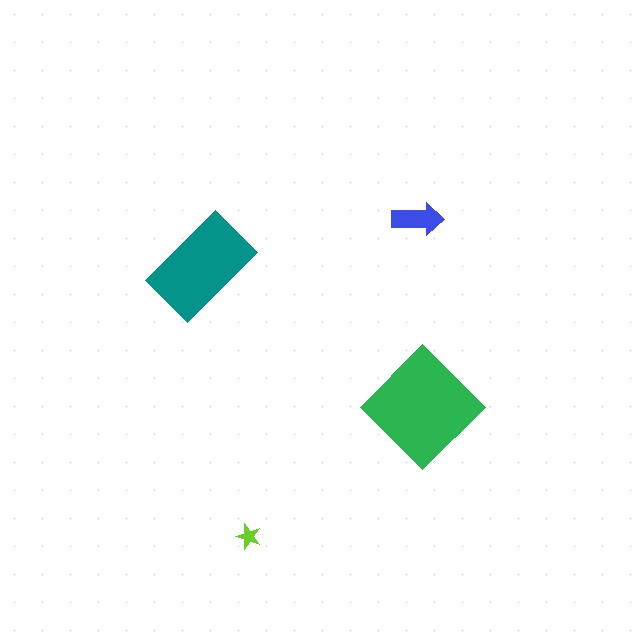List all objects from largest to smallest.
The green diamond, the teal rectangle, the blue arrow, the lime star.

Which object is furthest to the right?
The green diamond is rightmost.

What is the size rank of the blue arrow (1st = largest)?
3rd.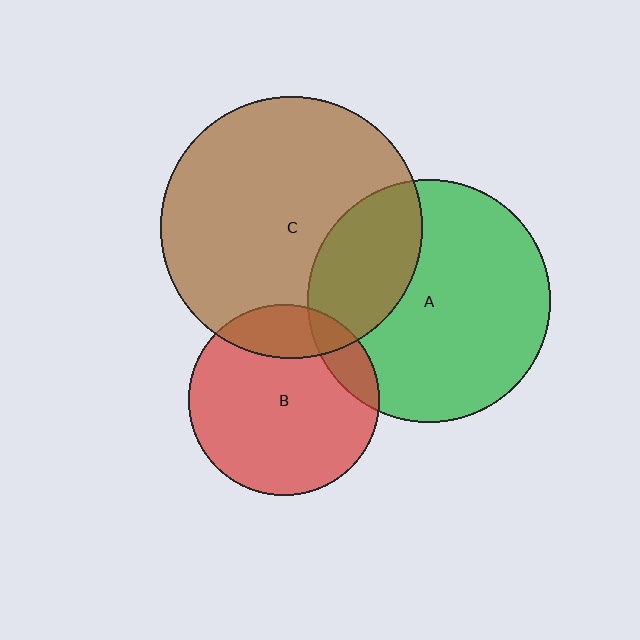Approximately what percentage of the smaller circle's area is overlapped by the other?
Approximately 20%.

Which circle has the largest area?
Circle C (brown).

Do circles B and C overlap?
Yes.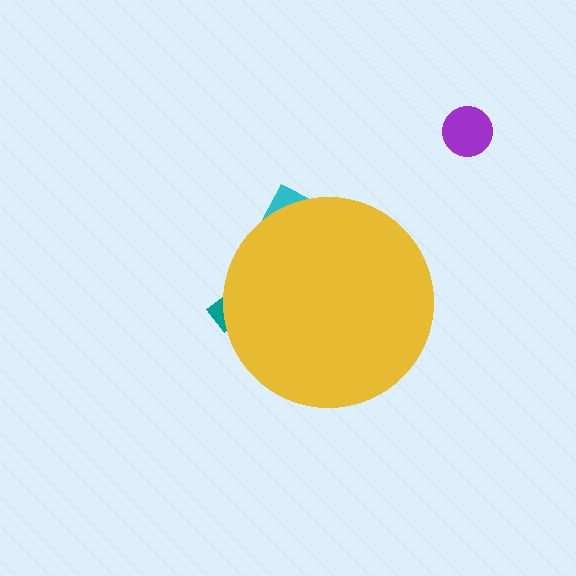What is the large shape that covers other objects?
A yellow circle.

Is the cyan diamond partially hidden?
Yes, the cyan diamond is partially hidden behind the yellow circle.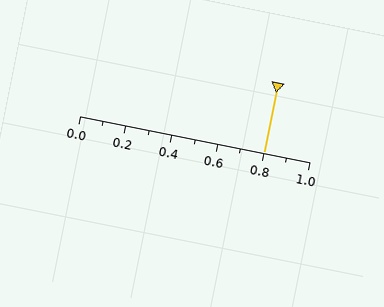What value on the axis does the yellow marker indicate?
The marker indicates approximately 0.8.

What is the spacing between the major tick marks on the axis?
The major ticks are spaced 0.2 apart.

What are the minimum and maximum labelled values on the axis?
The axis runs from 0.0 to 1.0.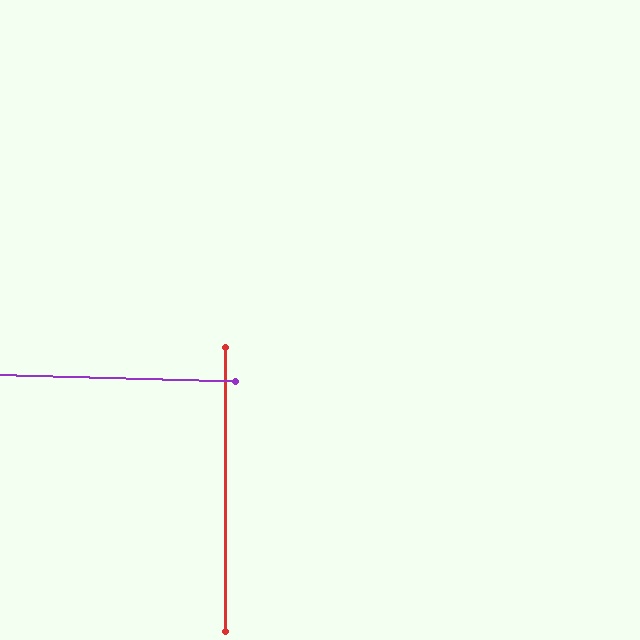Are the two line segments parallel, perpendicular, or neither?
Perpendicular — they meet at approximately 89°.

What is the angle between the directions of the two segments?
Approximately 89 degrees.